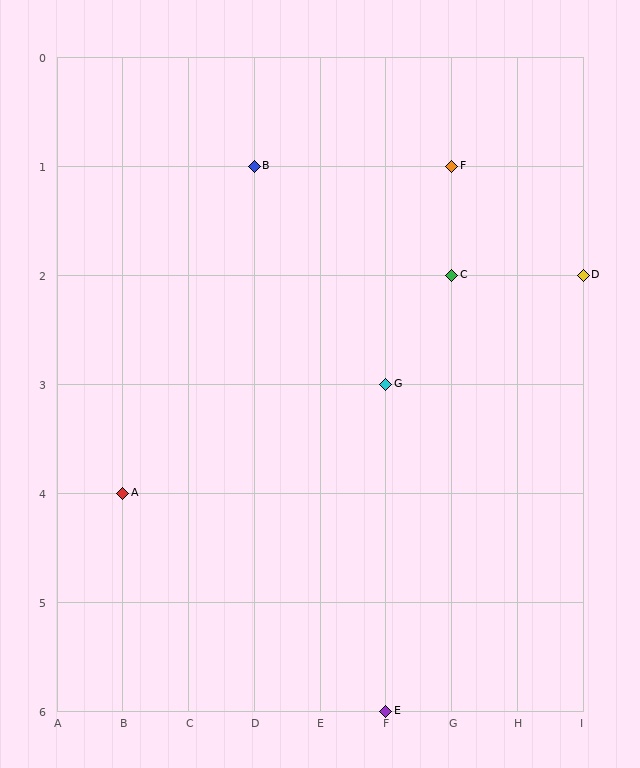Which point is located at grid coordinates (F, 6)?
Point E is at (F, 6).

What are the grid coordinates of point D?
Point D is at grid coordinates (I, 2).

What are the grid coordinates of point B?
Point B is at grid coordinates (D, 1).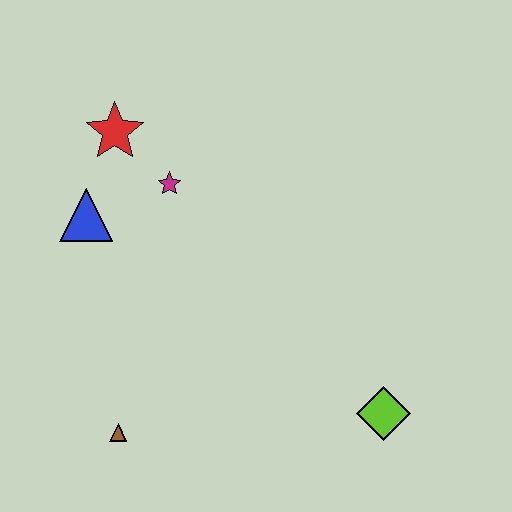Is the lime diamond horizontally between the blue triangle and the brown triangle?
No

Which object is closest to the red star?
The magenta star is closest to the red star.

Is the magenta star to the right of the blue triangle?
Yes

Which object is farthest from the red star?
The lime diamond is farthest from the red star.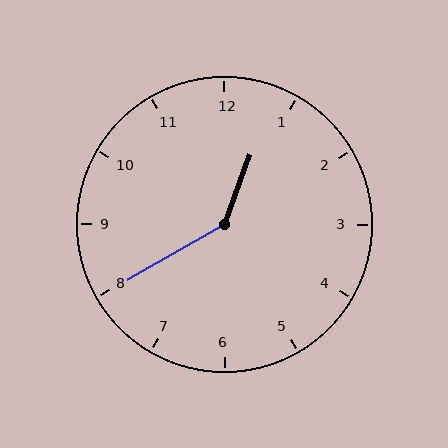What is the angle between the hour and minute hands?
Approximately 140 degrees.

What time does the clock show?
12:40.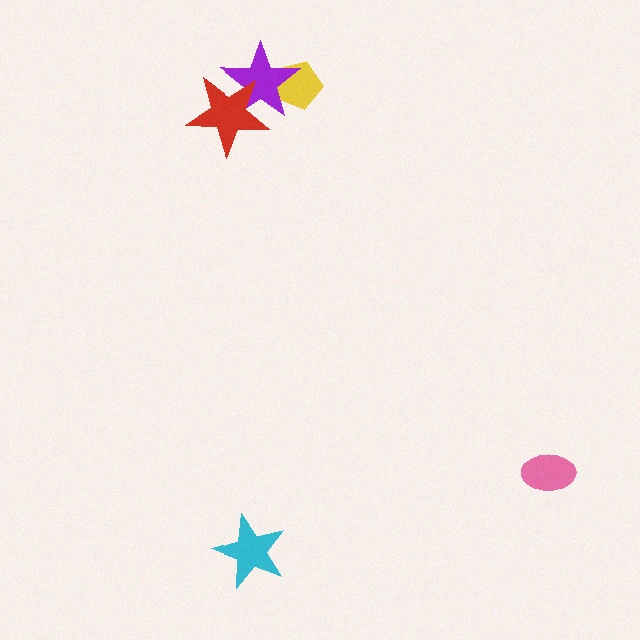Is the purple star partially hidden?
Yes, it is partially covered by another shape.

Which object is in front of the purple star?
The red star is in front of the purple star.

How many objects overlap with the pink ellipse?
0 objects overlap with the pink ellipse.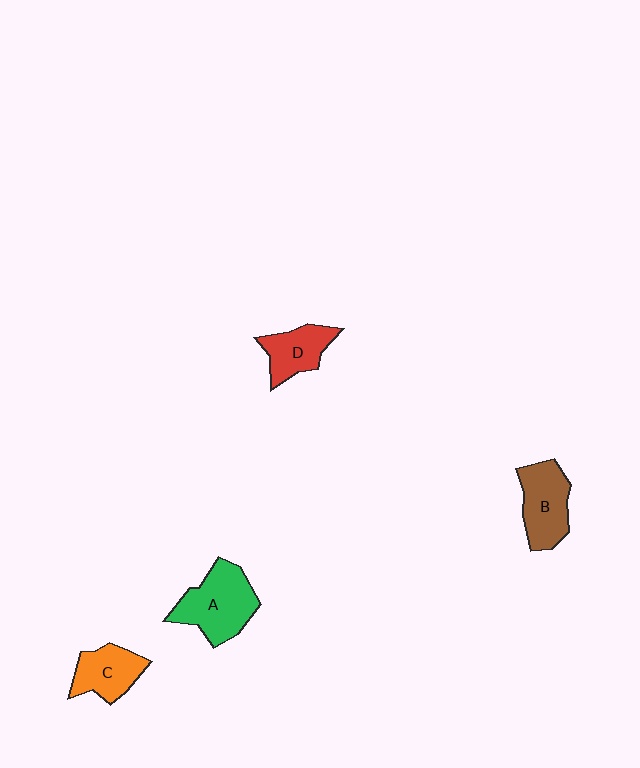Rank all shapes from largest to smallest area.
From largest to smallest: A (green), B (brown), C (orange), D (red).